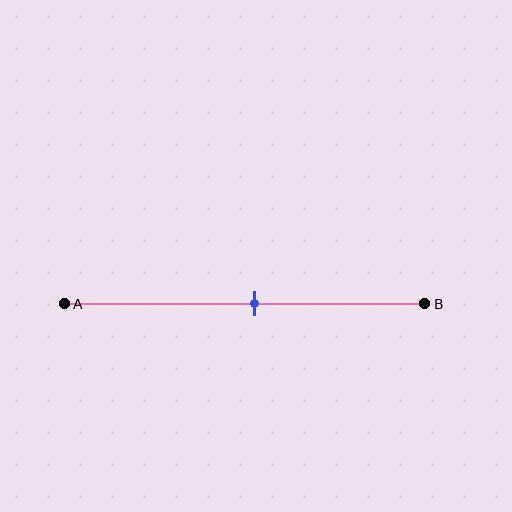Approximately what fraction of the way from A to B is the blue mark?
The blue mark is approximately 55% of the way from A to B.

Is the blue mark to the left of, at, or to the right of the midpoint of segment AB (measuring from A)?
The blue mark is approximately at the midpoint of segment AB.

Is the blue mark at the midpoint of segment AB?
Yes, the mark is approximately at the midpoint.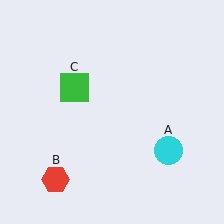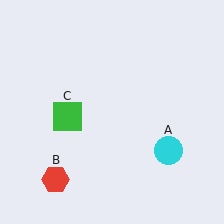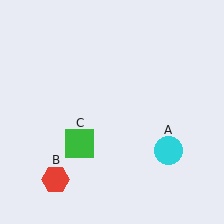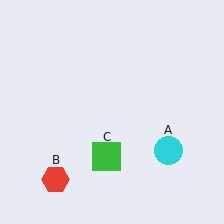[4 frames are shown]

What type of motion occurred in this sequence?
The green square (object C) rotated counterclockwise around the center of the scene.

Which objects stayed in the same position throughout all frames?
Cyan circle (object A) and red hexagon (object B) remained stationary.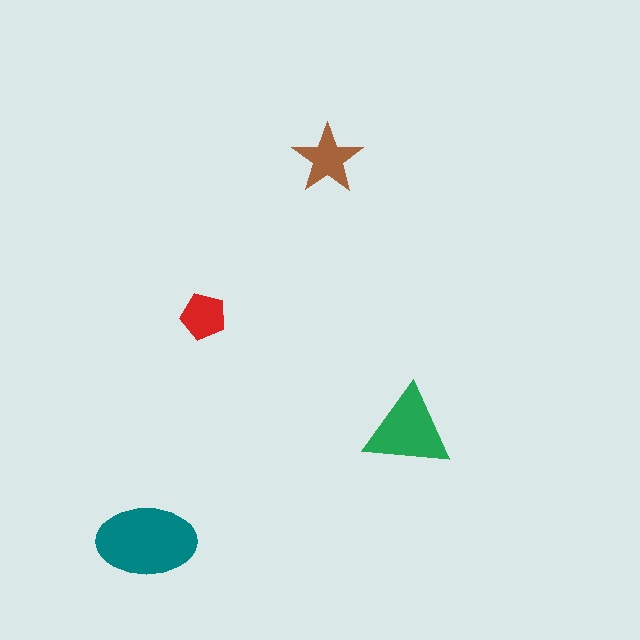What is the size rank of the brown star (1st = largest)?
3rd.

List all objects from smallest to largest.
The red pentagon, the brown star, the green triangle, the teal ellipse.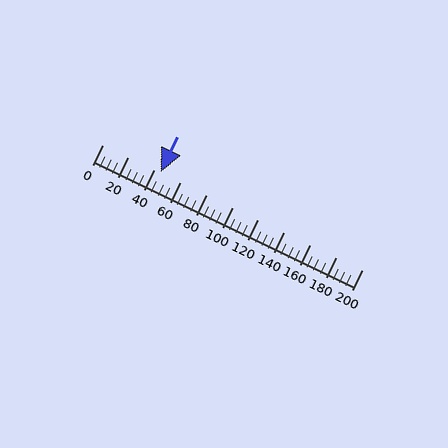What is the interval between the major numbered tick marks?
The major tick marks are spaced 20 units apart.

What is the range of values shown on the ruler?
The ruler shows values from 0 to 200.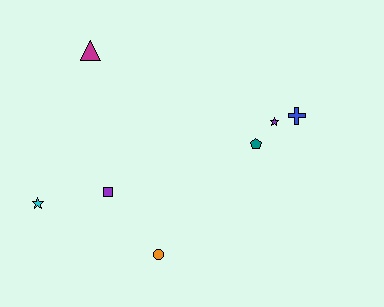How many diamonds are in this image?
There are no diamonds.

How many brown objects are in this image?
There are no brown objects.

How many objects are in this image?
There are 7 objects.